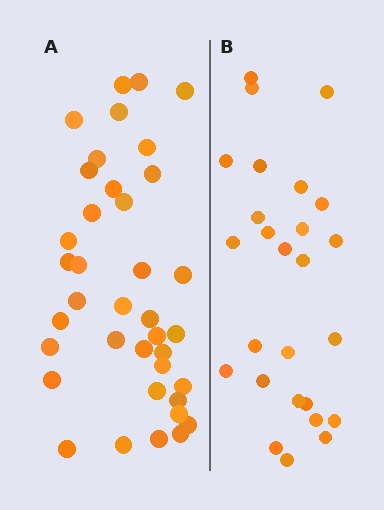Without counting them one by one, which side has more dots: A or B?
Region A (the left region) has more dots.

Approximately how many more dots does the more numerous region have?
Region A has roughly 12 or so more dots than region B.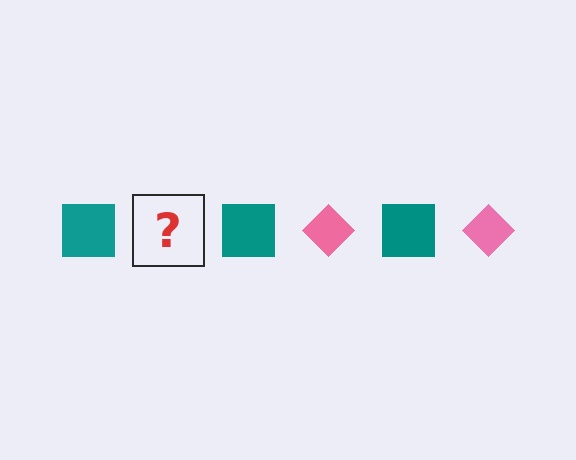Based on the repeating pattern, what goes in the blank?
The blank should be a pink diamond.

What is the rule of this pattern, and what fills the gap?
The rule is that the pattern alternates between teal square and pink diamond. The gap should be filled with a pink diamond.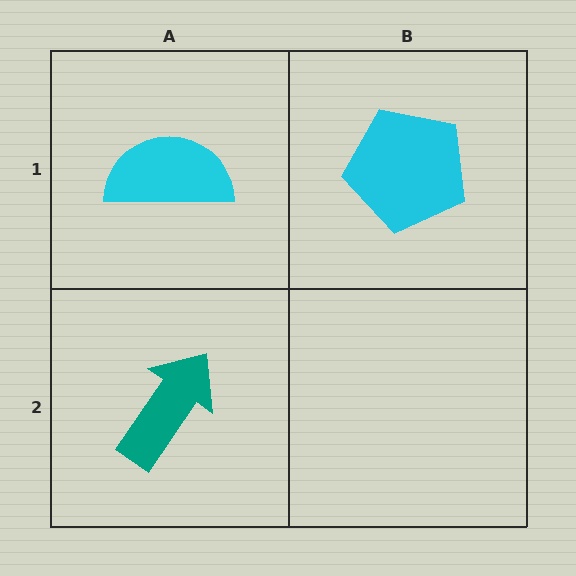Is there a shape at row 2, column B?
No, that cell is empty.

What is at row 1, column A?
A cyan semicircle.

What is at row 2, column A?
A teal arrow.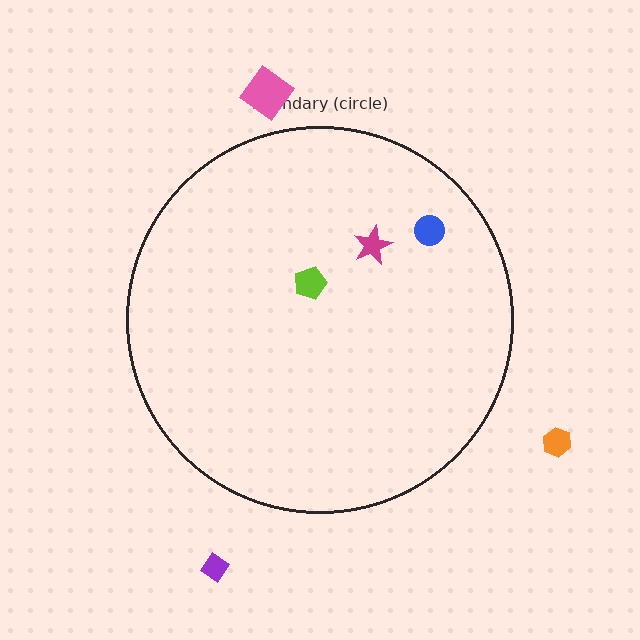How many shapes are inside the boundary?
3 inside, 3 outside.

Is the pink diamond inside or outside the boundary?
Outside.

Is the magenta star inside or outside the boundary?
Inside.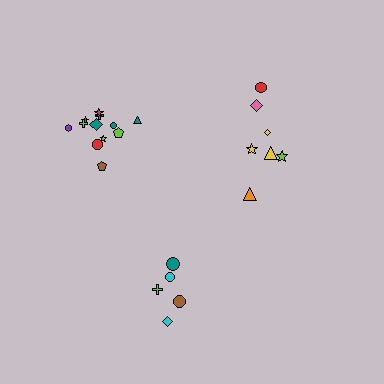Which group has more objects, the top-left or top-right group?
The top-left group.